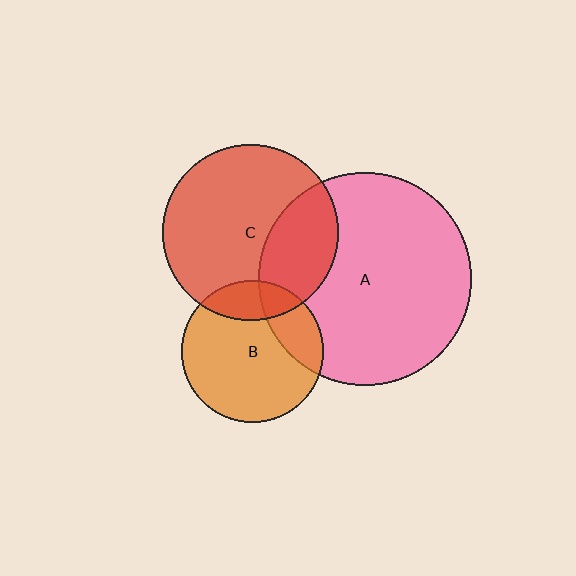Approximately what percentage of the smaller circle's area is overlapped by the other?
Approximately 20%.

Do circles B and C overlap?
Yes.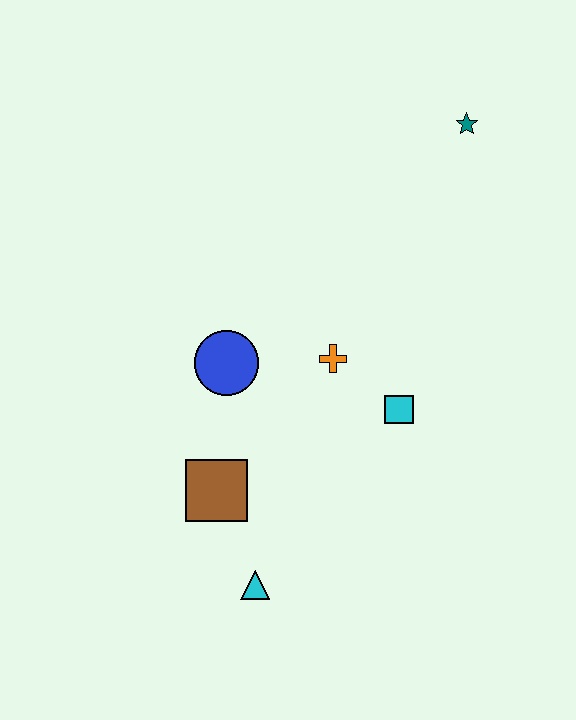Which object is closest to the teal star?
The orange cross is closest to the teal star.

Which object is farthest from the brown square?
The teal star is farthest from the brown square.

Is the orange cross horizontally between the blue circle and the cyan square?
Yes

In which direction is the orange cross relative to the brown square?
The orange cross is above the brown square.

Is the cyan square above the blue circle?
No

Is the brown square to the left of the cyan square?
Yes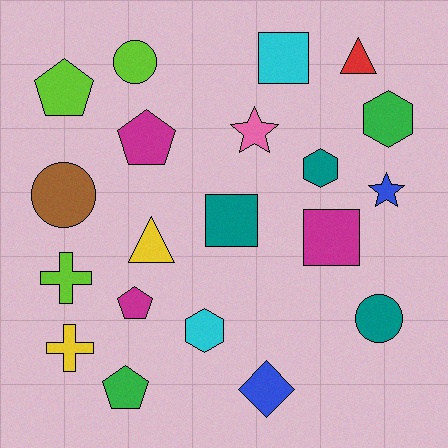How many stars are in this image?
There are 2 stars.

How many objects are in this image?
There are 20 objects.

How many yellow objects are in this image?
There are 2 yellow objects.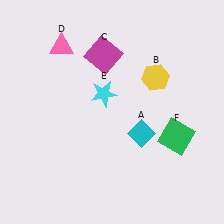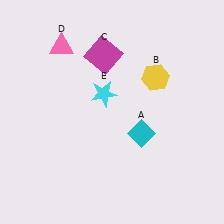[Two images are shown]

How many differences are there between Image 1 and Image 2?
There is 1 difference between the two images.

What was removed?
The green square (F) was removed in Image 2.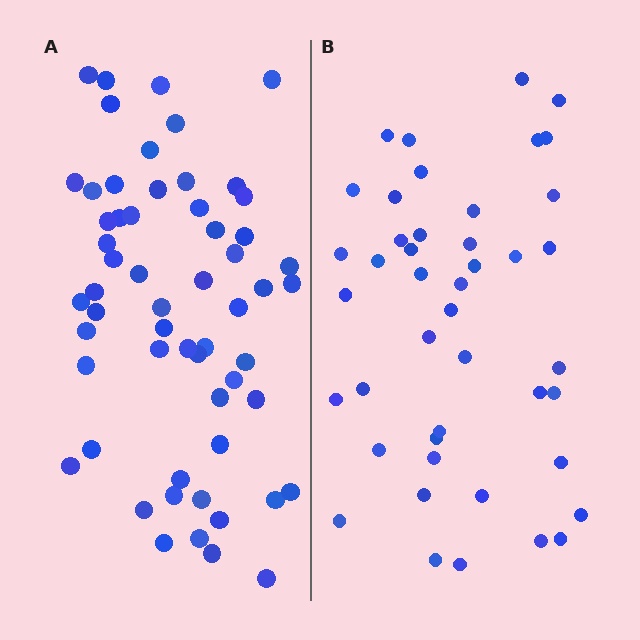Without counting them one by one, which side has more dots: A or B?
Region A (the left region) has more dots.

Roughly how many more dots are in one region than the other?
Region A has approximately 15 more dots than region B.